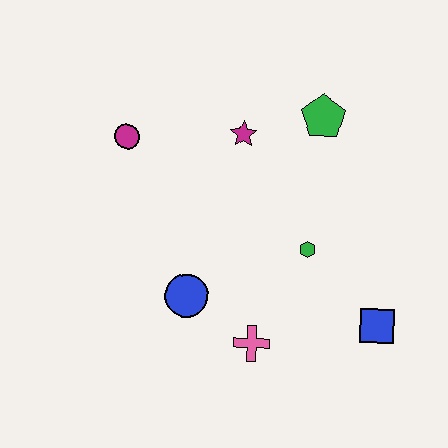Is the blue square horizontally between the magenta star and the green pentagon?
No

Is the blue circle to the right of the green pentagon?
No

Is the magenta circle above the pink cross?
Yes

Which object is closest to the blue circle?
The pink cross is closest to the blue circle.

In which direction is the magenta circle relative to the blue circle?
The magenta circle is above the blue circle.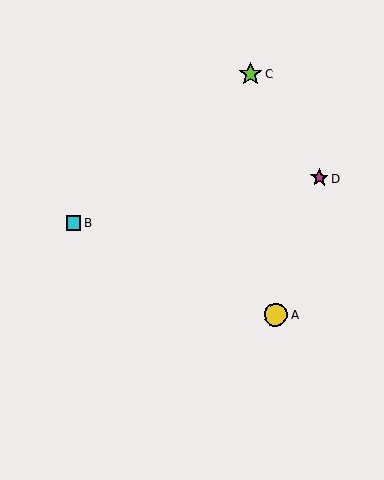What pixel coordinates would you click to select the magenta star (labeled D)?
Click at (319, 178) to select the magenta star D.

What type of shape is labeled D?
Shape D is a magenta star.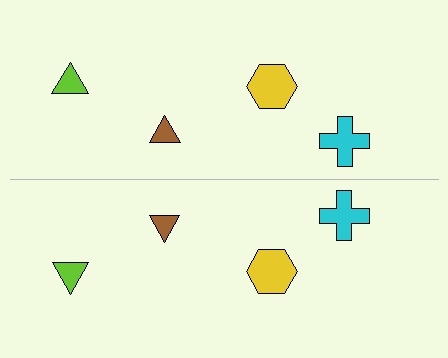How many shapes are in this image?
There are 8 shapes in this image.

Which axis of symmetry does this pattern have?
The pattern has a horizontal axis of symmetry running through the center of the image.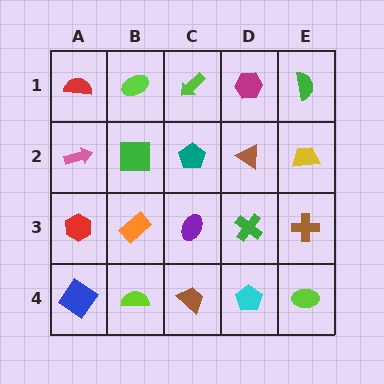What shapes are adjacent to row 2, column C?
A lime arrow (row 1, column C), a purple ellipse (row 3, column C), a green square (row 2, column B), a brown triangle (row 2, column D).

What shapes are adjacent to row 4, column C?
A purple ellipse (row 3, column C), a lime semicircle (row 4, column B), a cyan pentagon (row 4, column D).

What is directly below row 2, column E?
A brown cross.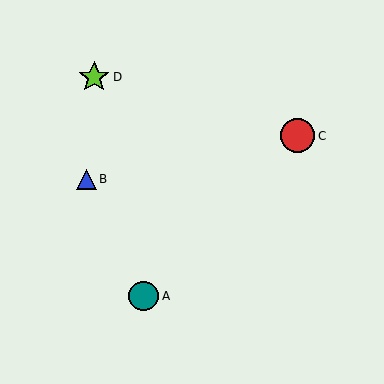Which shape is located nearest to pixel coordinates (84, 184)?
The blue triangle (labeled B) at (86, 179) is nearest to that location.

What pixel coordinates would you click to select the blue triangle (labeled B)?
Click at (86, 179) to select the blue triangle B.